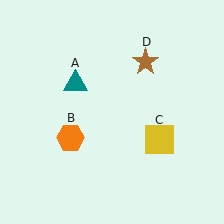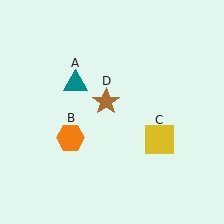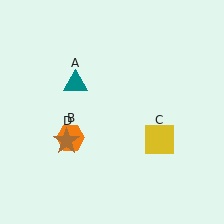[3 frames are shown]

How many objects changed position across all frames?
1 object changed position: brown star (object D).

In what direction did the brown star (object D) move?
The brown star (object D) moved down and to the left.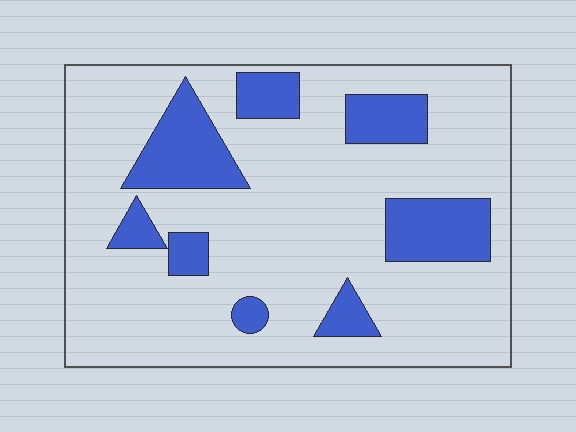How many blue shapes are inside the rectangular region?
8.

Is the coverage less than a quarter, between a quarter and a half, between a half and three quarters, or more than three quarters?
Less than a quarter.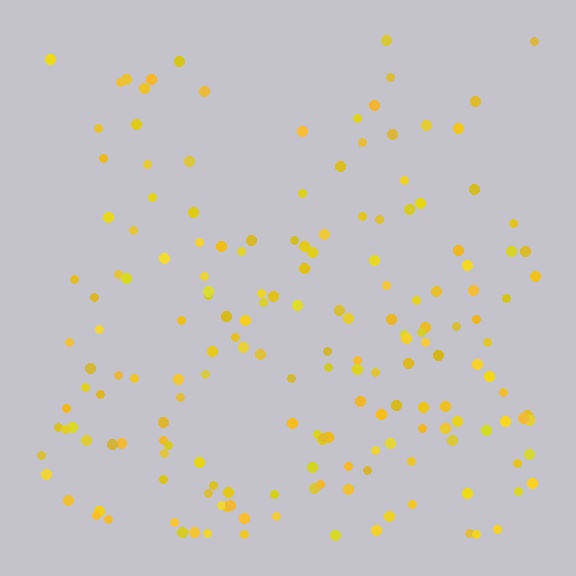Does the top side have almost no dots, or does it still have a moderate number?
Still a moderate number, just noticeably fewer than the bottom.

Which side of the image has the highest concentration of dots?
The bottom.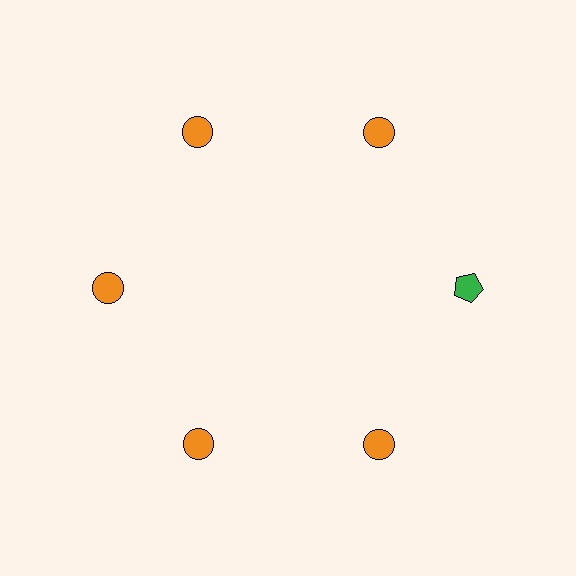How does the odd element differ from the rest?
It differs in both color (green instead of orange) and shape (pentagon instead of circle).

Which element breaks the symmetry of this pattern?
The green pentagon at roughly the 3 o'clock position breaks the symmetry. All other shapes are orange circles.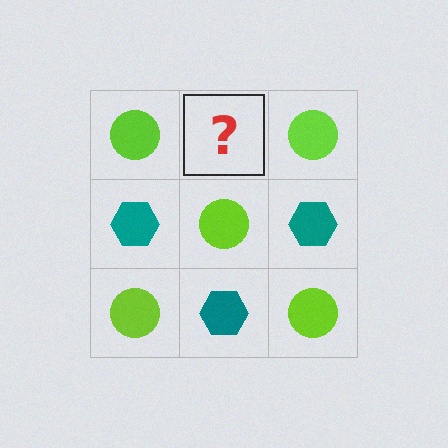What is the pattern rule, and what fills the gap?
The rule is that it alternates lime circle and teal hexagon in a checkerboard pattern. The gap should be filled with a teal hexagon.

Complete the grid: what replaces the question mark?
The question mark should be replaced with a teal hexagon.